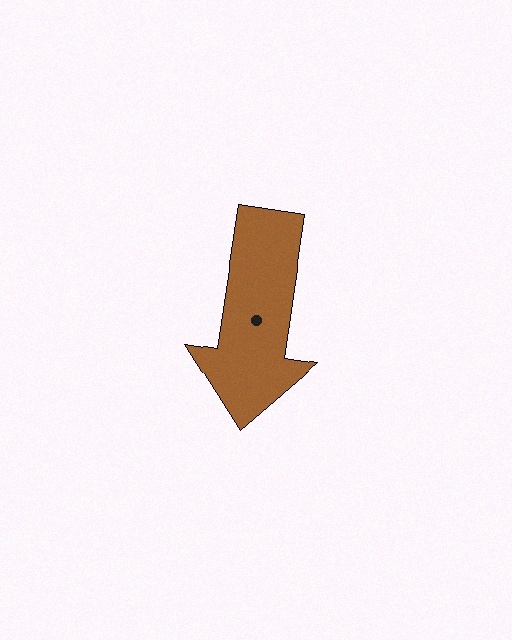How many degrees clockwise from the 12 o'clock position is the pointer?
Approximately 188 degrees.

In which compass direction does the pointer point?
South.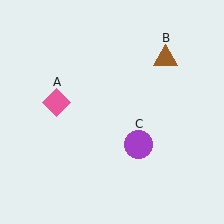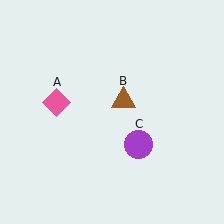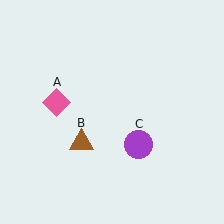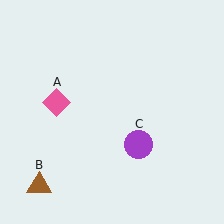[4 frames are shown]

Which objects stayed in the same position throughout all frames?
Pink diamond (object A) and purple circle (object C) remained stationary.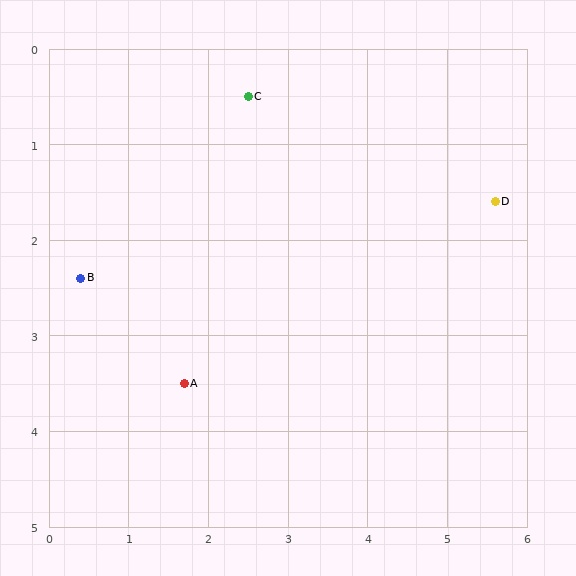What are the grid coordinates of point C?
Point C is at approximately (2.5, 0.5).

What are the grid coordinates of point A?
Point A is at approximately (1.7, 3.5).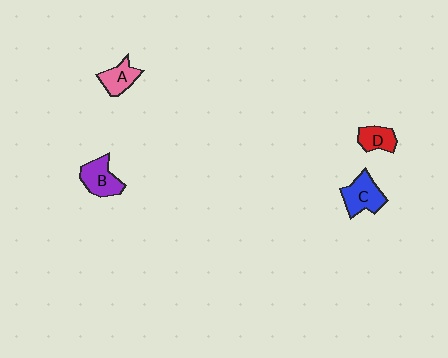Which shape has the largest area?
Shape C (blue).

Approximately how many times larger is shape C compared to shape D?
Approximately 1.5 times.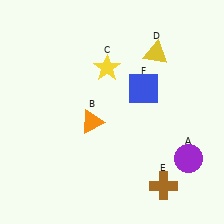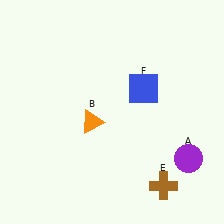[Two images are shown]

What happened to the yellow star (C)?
The yellow star (C) was removed in Image 2. It was in the top-left area of Image 1.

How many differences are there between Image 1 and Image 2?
There are 2 differences between the two images.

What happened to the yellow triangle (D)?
The yellow triangle (D) was removed in Image 2. It was in the top-right area of Image 1.